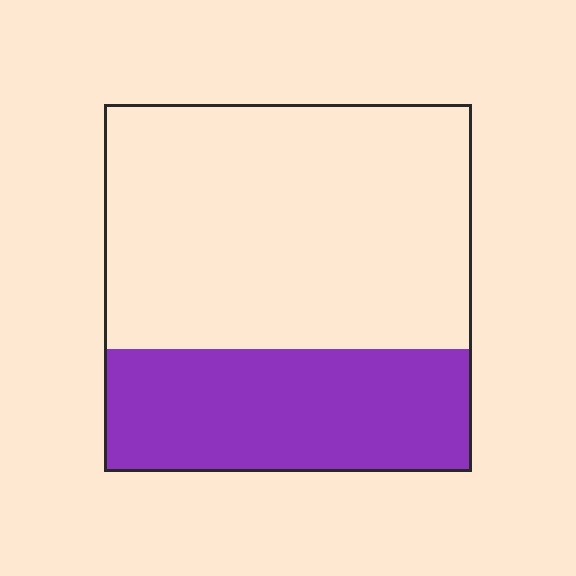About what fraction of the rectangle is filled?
About one third (1/3).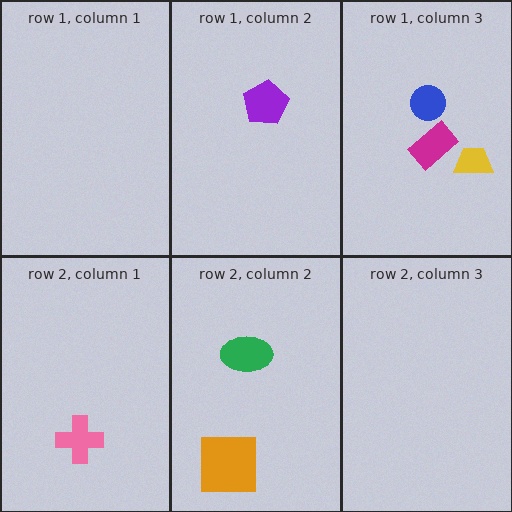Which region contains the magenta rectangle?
The row 1, column 3 region.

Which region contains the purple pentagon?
The row 1, column 2 region.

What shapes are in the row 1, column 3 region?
The magenta rectangle, the blue circle, the yellow trapezoid.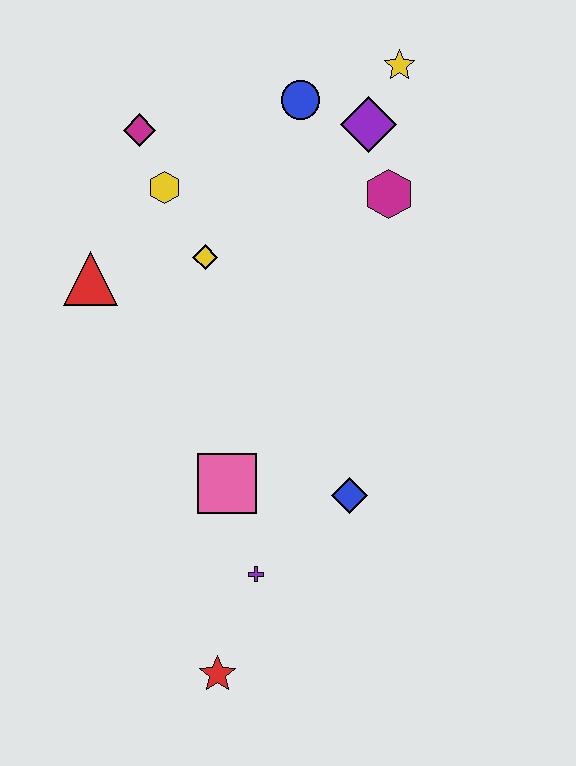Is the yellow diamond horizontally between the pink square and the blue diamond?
No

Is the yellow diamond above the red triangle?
Yes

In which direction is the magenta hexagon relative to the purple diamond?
The magenta hexagon is below the purple diamond.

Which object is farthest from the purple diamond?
The red star is farthest from the purple diamond.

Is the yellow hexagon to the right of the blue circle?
No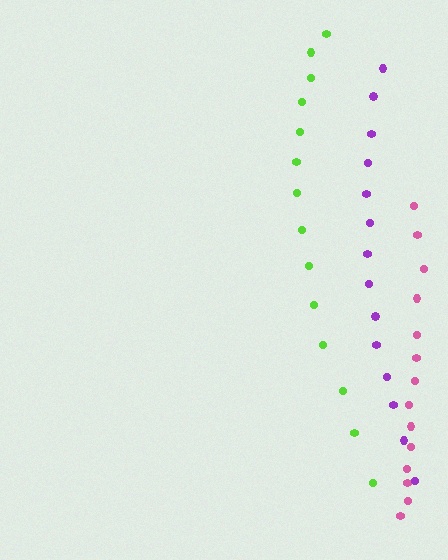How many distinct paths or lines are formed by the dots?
There are 3 distinct paths.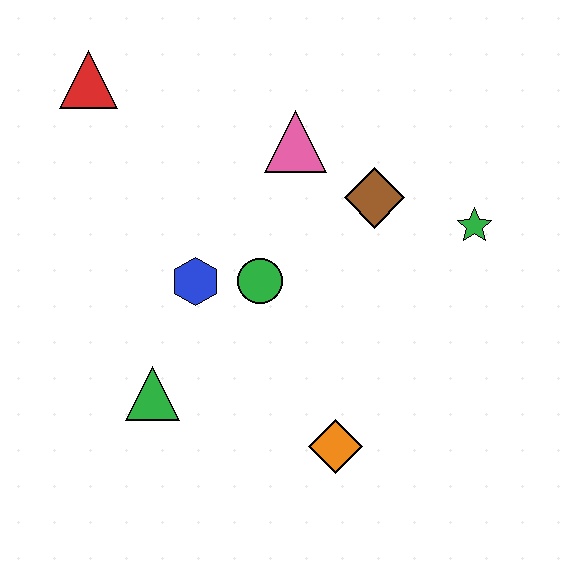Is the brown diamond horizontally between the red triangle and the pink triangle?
No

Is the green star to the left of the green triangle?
No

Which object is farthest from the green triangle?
The green star is farthest from the green triangle.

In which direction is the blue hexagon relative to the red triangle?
The blue hexagon is below the red triangle.